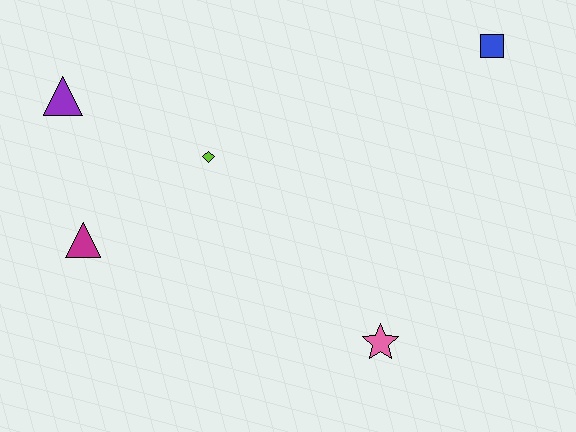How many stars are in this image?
There is 1 star.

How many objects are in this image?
There are 5 objects.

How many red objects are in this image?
There are no red objects.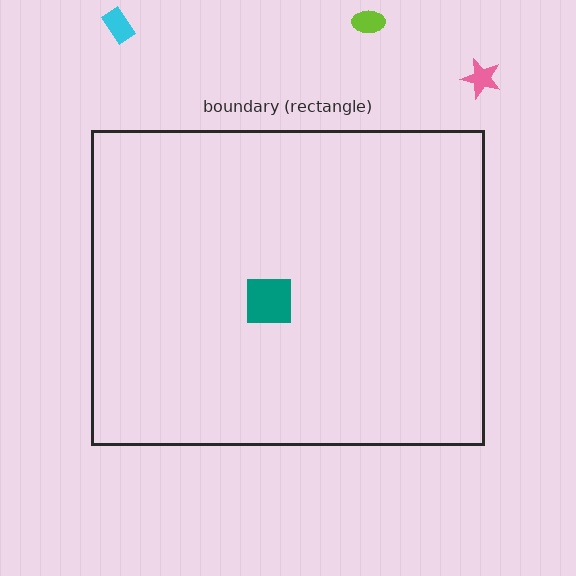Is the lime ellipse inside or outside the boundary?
Outside.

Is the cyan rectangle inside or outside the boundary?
Outside.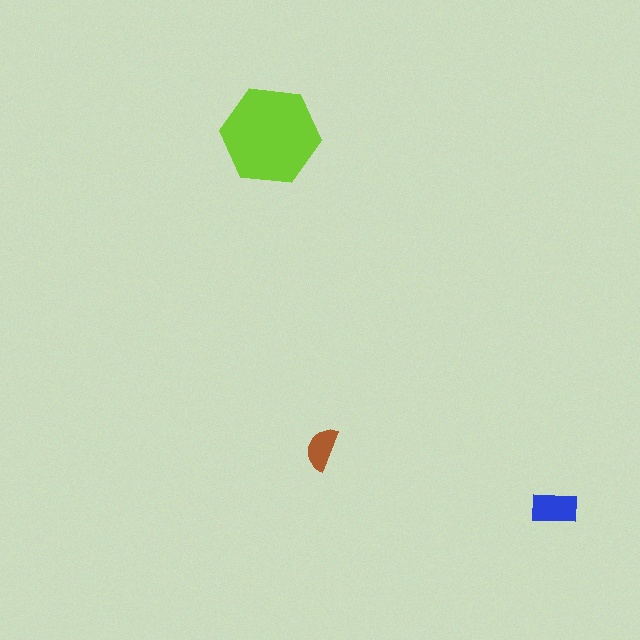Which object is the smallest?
The brown semicircle.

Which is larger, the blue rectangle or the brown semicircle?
The blue rectangle.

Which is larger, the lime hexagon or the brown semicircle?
The lime hexagon.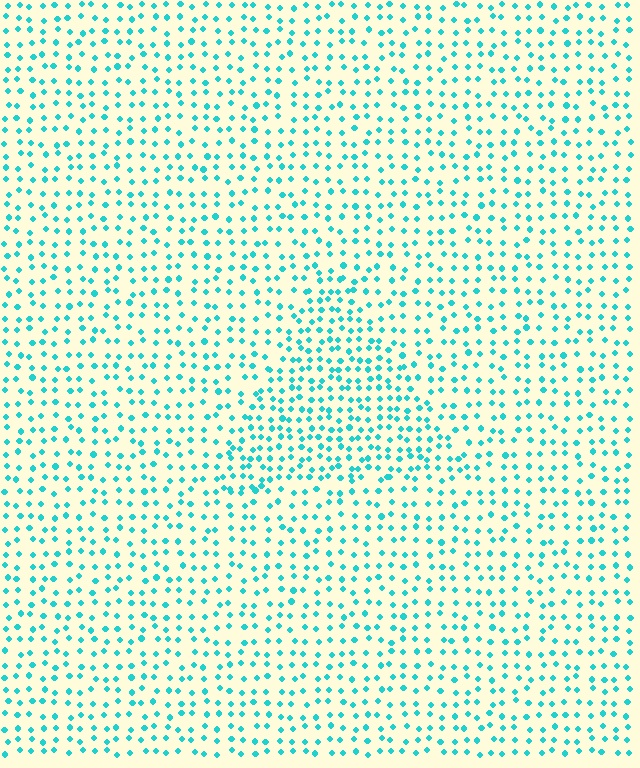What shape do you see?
I see a triangle.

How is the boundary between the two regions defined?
The boundary is defined by a change in element density (approximately 1.6x ratio). All elements are the same color, size, and shape.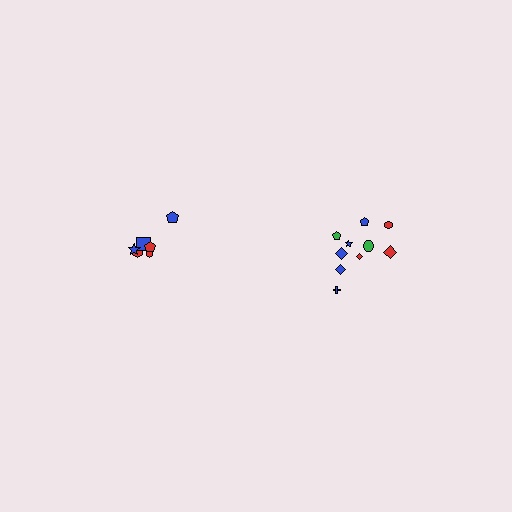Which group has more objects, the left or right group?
The right group.